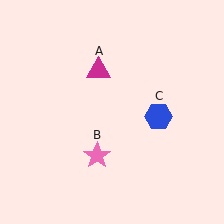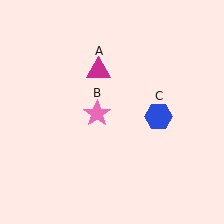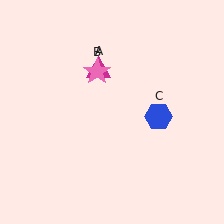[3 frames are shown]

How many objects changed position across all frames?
1 object changed position: pink star (object B).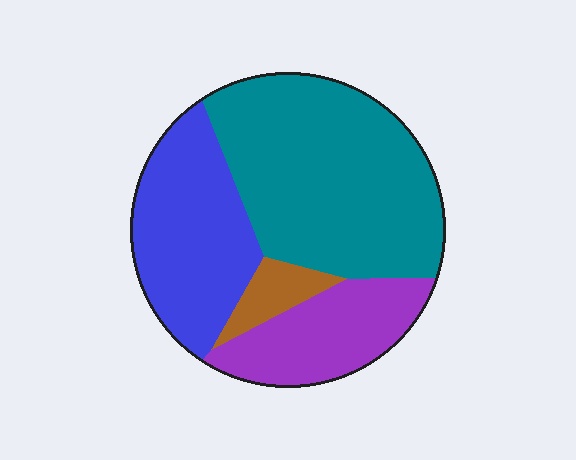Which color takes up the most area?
Teal, at roughly 45%.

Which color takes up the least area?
Brown, at roughly 5%.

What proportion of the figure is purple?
Purple covers around 20% of the figure.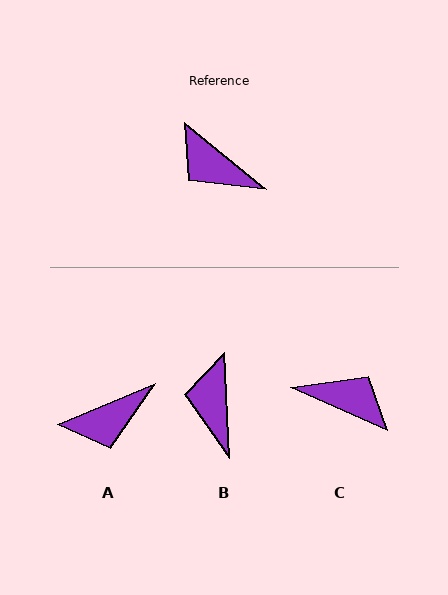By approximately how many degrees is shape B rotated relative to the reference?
Approximately 48 degrees clockwise.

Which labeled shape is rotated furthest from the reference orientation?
C, about 165 degrees away.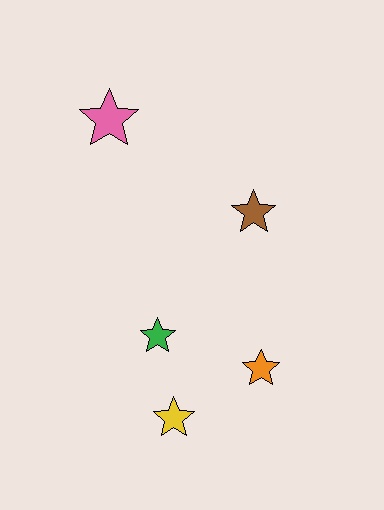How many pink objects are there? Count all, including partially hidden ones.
There is 1 pink object.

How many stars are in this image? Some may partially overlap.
There are 5 stars.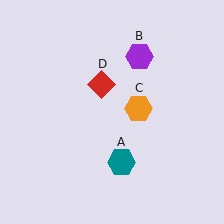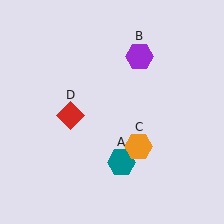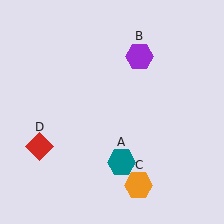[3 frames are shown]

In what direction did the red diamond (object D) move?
The red diamond (object D) moved down and to the left.